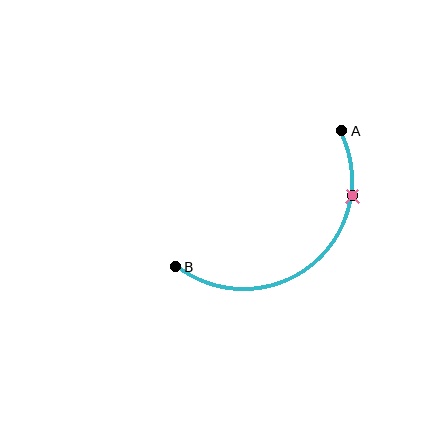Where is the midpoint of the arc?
The arc midpoint is the point on the curve farthest from the straight line joining A and B. It sits below and to the right of that line.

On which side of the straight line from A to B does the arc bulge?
The arc bulges below and to the right of the straight line connecting A and B.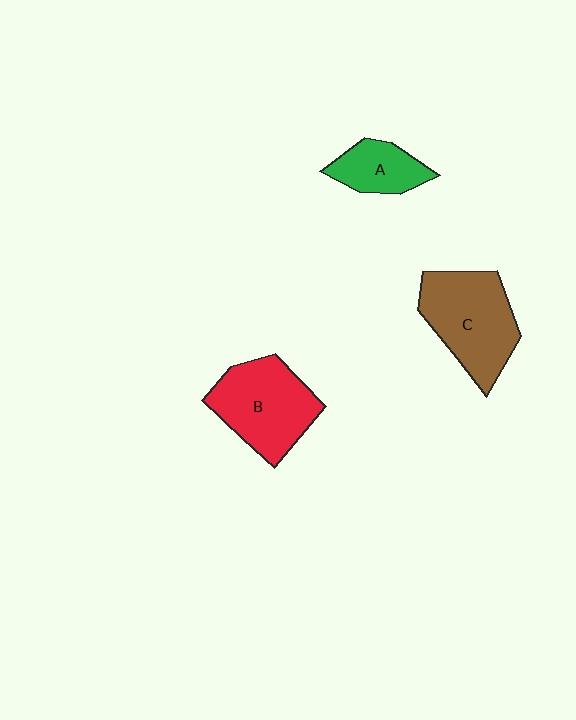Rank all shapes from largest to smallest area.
From largest to smallest: C (brown), B (red), A (green).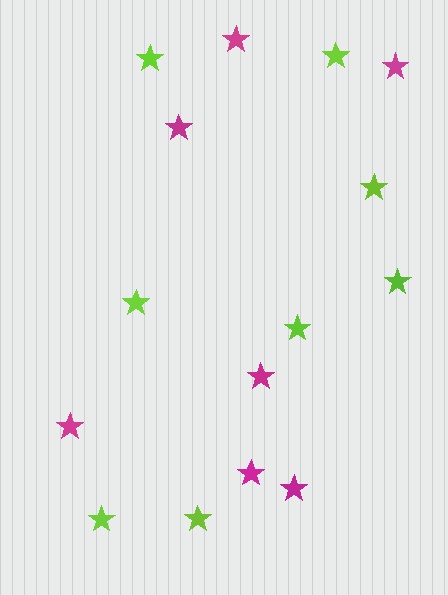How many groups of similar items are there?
There are 2 groups: one group of magenta stars (7) and one group of lime stars (8).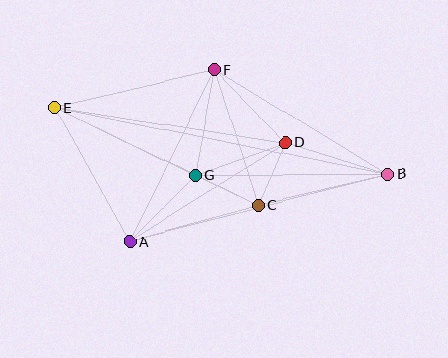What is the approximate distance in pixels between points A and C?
The distance between A and C is approximately 134 pixels.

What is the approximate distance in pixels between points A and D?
The distance between A and D is approximately 184 pixels.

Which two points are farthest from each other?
Points B and E are farthest from each other.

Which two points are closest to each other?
Points C and D are closest to each other.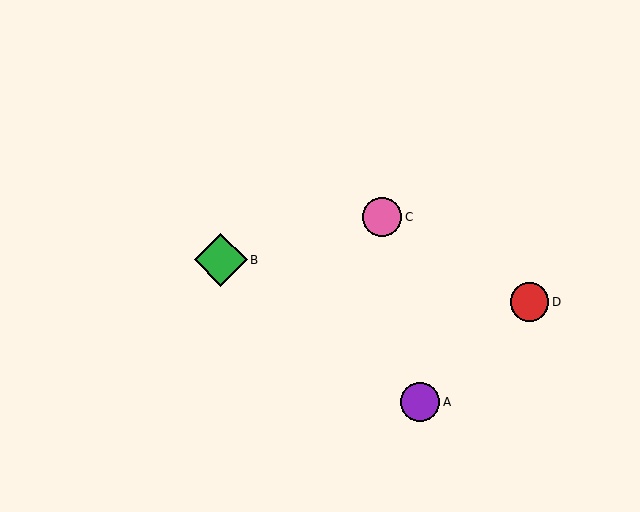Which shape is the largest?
The green diamond (labeled B) is the largest.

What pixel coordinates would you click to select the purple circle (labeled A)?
Click at (420, 402) to select the purple circle A.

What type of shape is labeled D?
Shape D is a red circle.